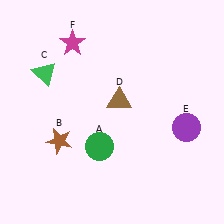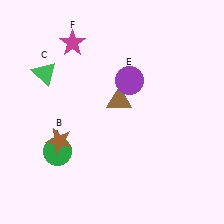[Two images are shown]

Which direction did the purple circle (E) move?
The purple circle (E) moved left.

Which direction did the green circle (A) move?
The green circle (A) moved left.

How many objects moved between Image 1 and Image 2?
2 objects moved between the two images.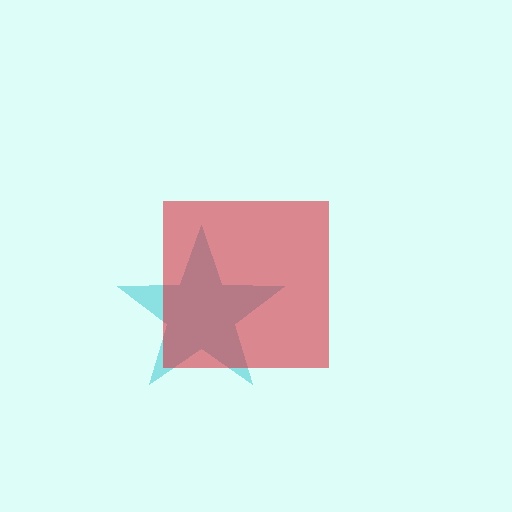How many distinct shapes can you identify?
There are 2 distinct shapes: a cyan star, a red square.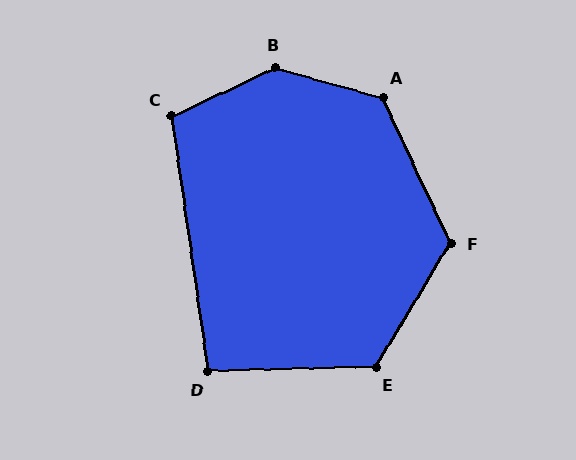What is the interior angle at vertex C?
Approximately 107 degrees (obtuse).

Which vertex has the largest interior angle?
B, at approximately 139 degrees.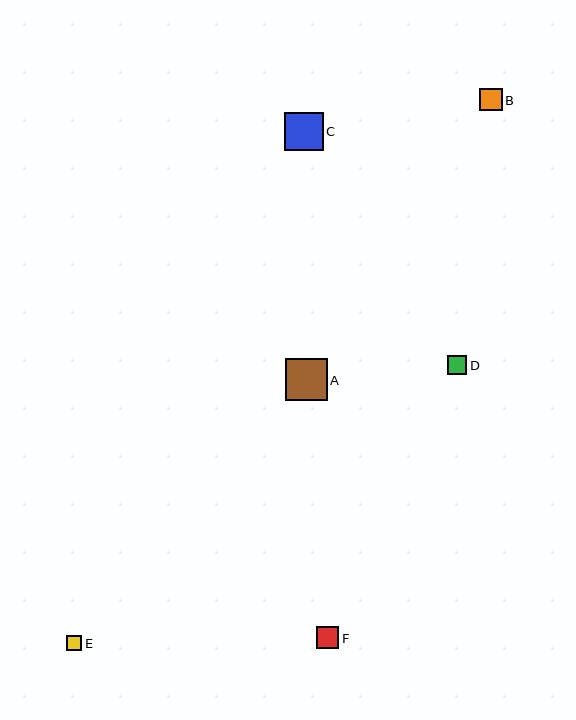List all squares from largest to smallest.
From largest to smallest: A, C, B, F, D, E.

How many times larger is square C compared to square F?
Square C is approximately 1.7 times the size of square F.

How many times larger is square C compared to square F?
Square C is approximately 1.7 times the size of square F.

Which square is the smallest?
Square E is the smallest with a size of approximately 15 pixels.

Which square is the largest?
Square A is the largest with a size of approximately 42 pixels.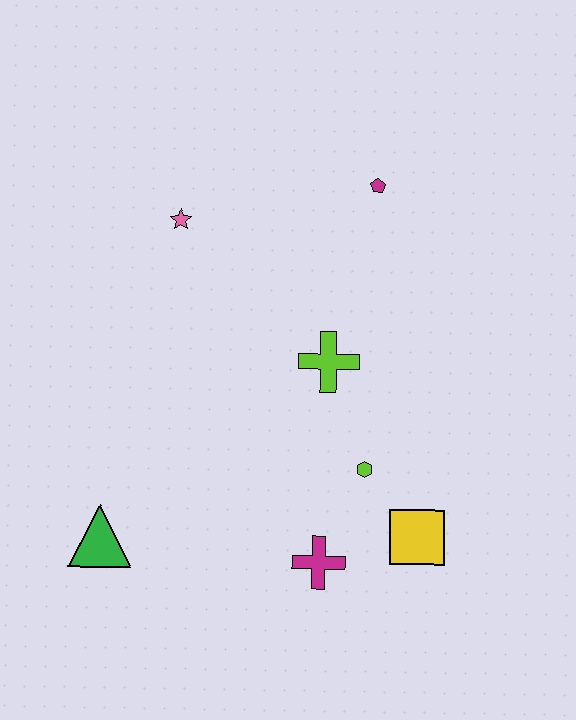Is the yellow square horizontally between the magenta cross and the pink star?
No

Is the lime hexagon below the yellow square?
No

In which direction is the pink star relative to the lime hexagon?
The pink star is above the lime hexagon.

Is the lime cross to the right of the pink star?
Yes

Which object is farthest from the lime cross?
The green triangle is farthest from the lime cross.